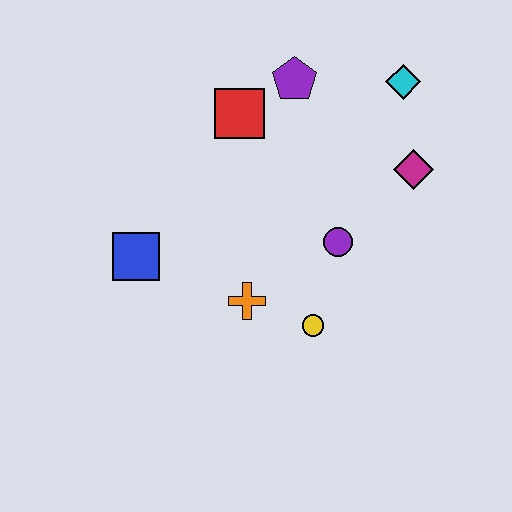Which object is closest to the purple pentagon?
The red square is closest to the purple pentagon.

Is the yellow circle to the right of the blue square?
Yes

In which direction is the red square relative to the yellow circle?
The red square is above the yellow circle.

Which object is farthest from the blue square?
The cyan diamond is farthest from the blue square.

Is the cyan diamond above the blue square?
Yes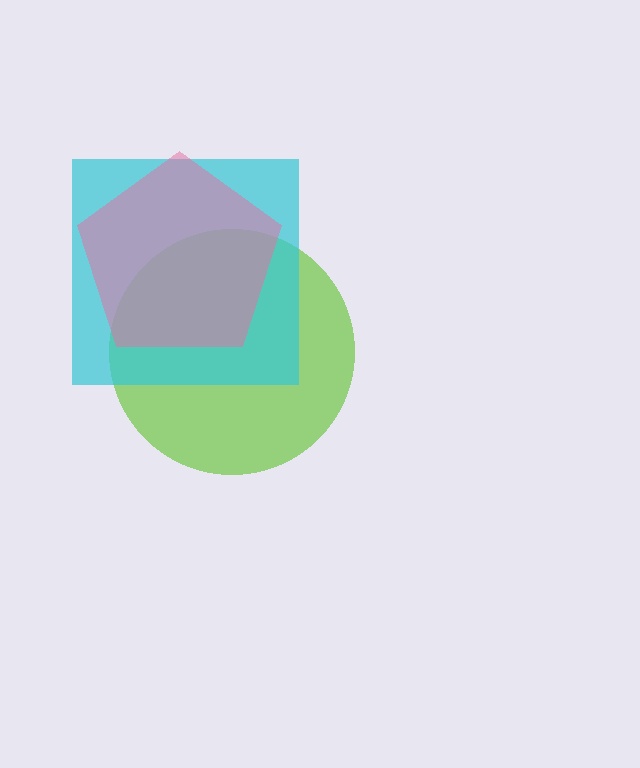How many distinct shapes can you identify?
There are 3 distinct shapes: a lime circle, a cyan square, a pink pentagon.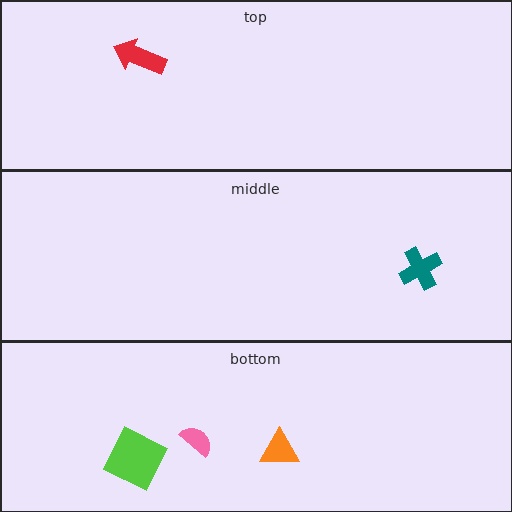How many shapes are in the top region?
1.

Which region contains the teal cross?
The middle region.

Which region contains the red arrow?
The top region.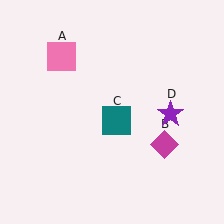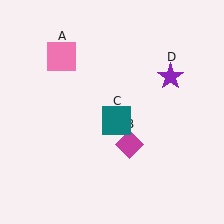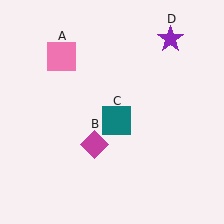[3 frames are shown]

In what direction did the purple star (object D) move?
The purple star (object D) moved up.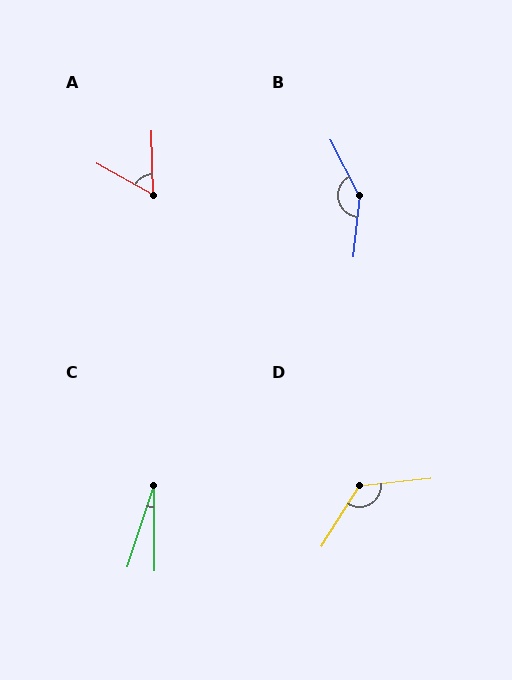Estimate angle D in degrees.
Approximately 129 degrees.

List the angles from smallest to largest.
C (18°), A (59°), D (129°), B (147°).